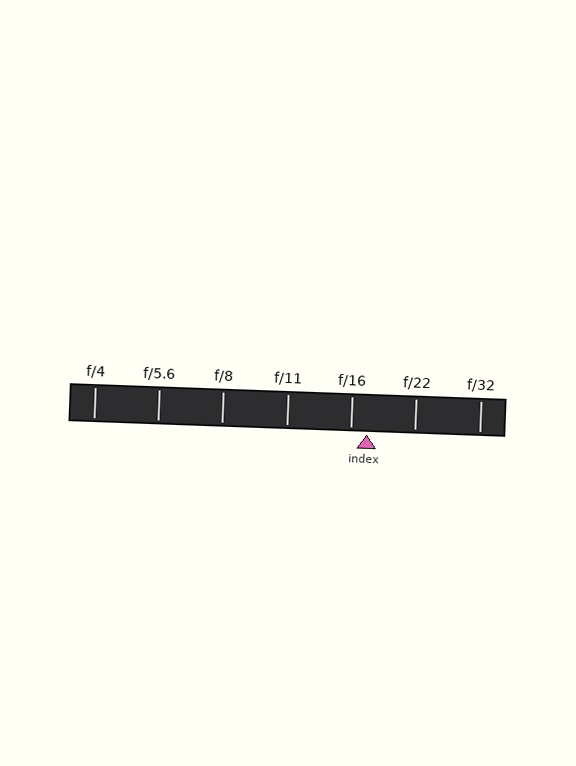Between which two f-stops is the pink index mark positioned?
The index mark is between f/16 and f/22.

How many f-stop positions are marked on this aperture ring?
There are 7 f-stop positions marked.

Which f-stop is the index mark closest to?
The index mark is closest to f/16.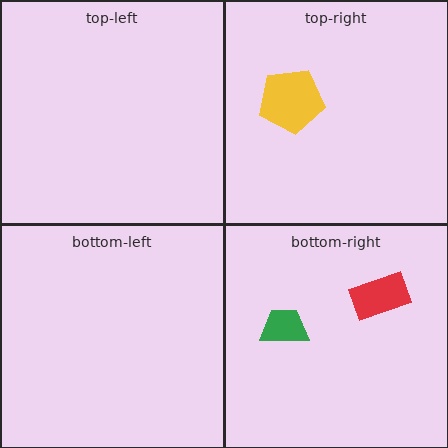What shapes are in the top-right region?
The yellow pentagon.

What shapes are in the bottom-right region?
The green trapezoid, the red rectangle.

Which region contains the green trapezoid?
The bottom-right region.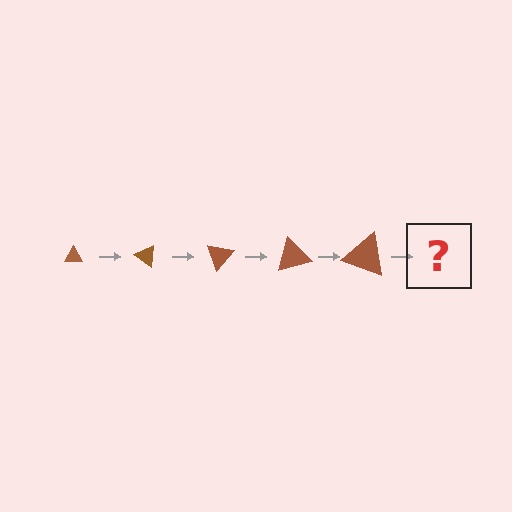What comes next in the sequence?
The next element should be a triangle, larger than the previous one and rotated 175 degrees from the start.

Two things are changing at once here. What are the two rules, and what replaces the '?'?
The two rules are that the triangle grows larger each step and it rotates 35 degrees each step. The '?' should be a triangle, larger than the previous one and rotated 175 degrees from the start.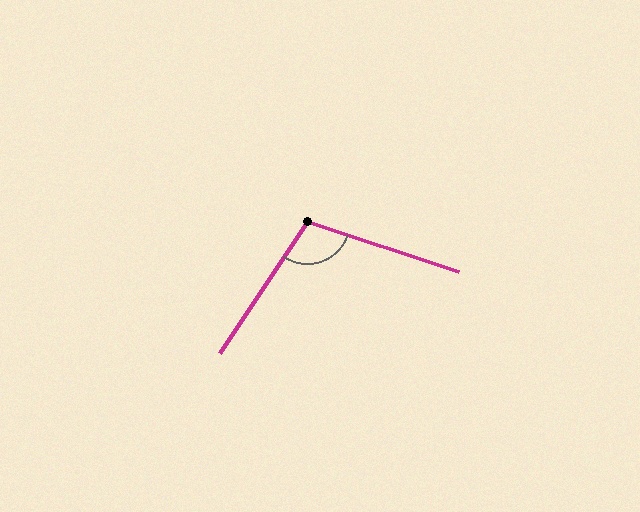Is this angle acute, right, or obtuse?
It is obtuse.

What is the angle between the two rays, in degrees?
Approximately 105 degrees.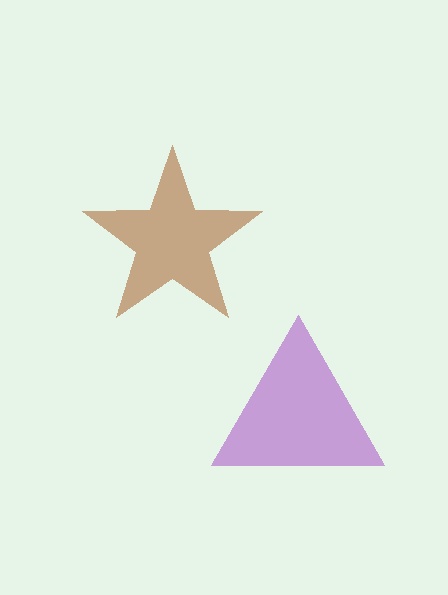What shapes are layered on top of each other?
The layered shapes are: a brown star, a purple triangle.